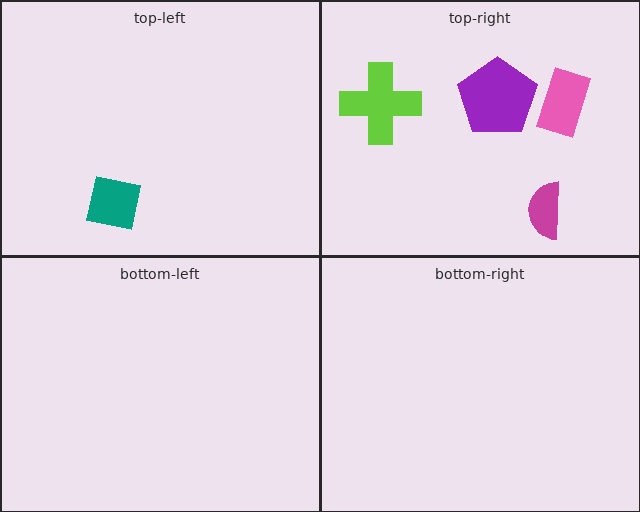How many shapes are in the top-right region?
4.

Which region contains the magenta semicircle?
The top-right region.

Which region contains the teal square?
The top-left region.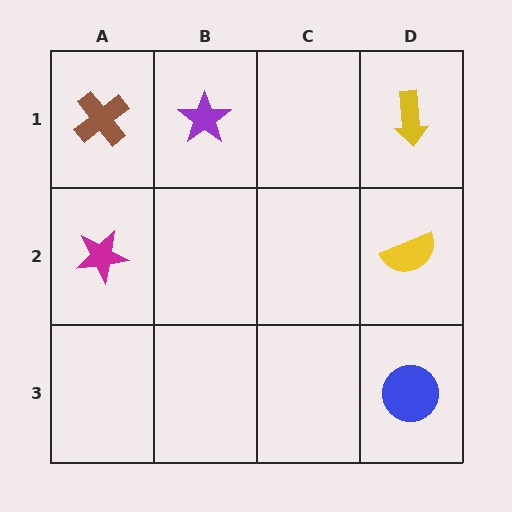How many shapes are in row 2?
2 shapes.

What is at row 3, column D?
A blue circle.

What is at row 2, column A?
A magenta star.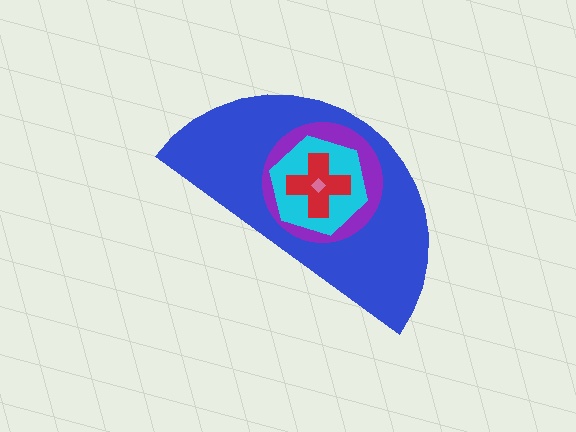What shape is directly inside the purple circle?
The cyan hexagon.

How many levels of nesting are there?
5.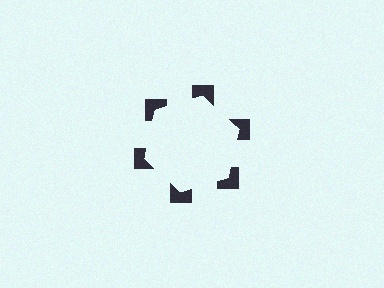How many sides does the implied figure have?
6 sides.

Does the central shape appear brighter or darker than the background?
It typically appears slightly brighter than the background, even though no actual brightness change is drawn.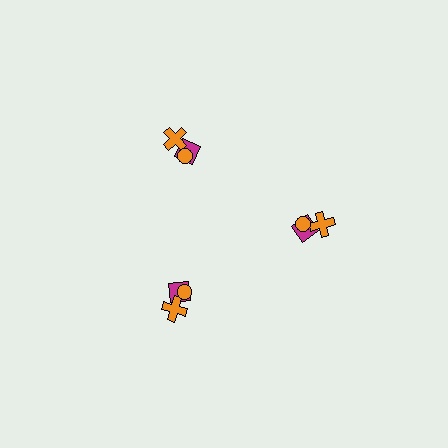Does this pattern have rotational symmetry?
Yes, this pattern has 3-fold rotational symmetry. It looks the same after rotating 120 degrees around the center.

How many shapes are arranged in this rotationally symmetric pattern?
There are 9 shapes, arranged in 3 groups of 3.